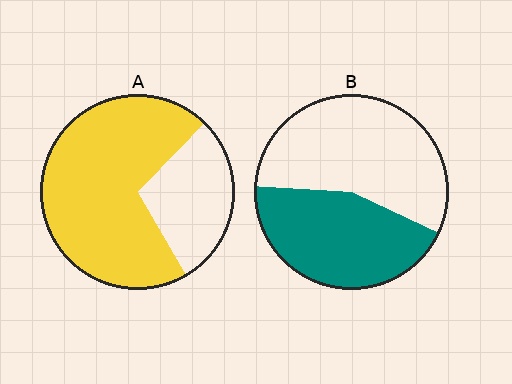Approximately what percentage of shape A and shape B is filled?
A is approximately 70% and B is approximately 45%.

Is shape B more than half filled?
No.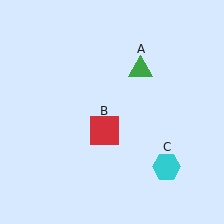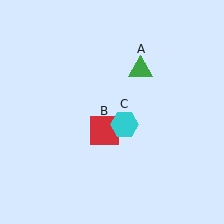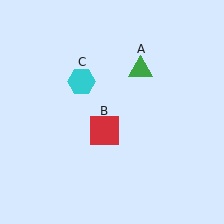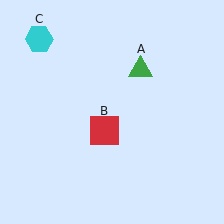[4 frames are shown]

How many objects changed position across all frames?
1 object changed position: cyan hexagon (object C).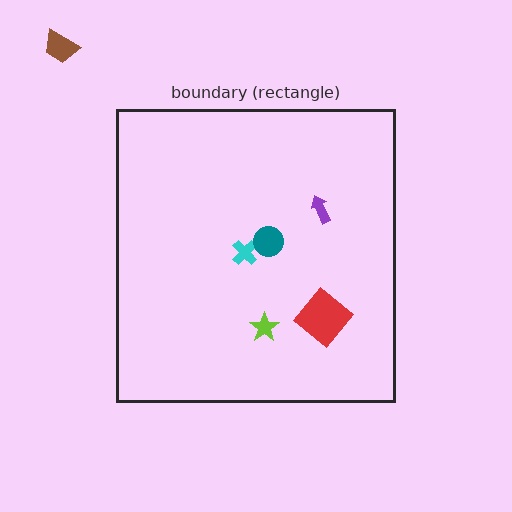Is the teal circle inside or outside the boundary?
Inside.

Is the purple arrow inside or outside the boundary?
Inside.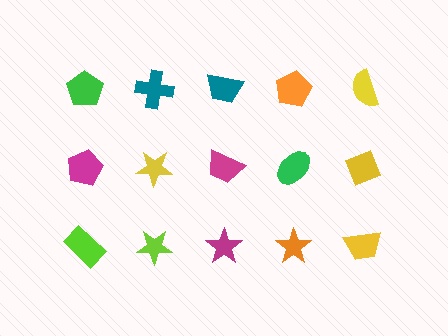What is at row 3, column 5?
A yellow trapezoid.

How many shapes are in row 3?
5 shapes.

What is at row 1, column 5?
A yellow semicircle.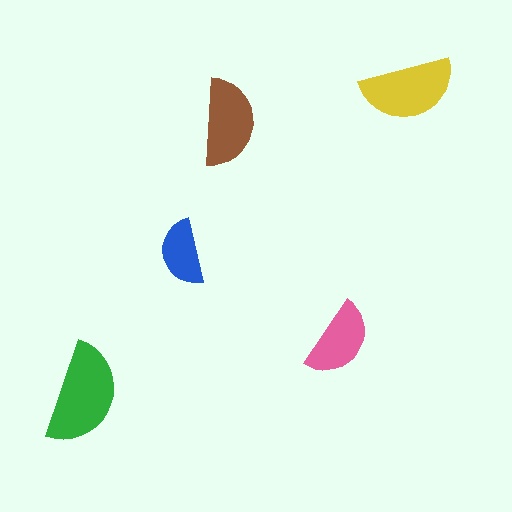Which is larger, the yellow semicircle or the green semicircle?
The green one.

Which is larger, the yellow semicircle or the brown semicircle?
The yellow one.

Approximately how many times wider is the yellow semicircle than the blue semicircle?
About 1.5 times wider.